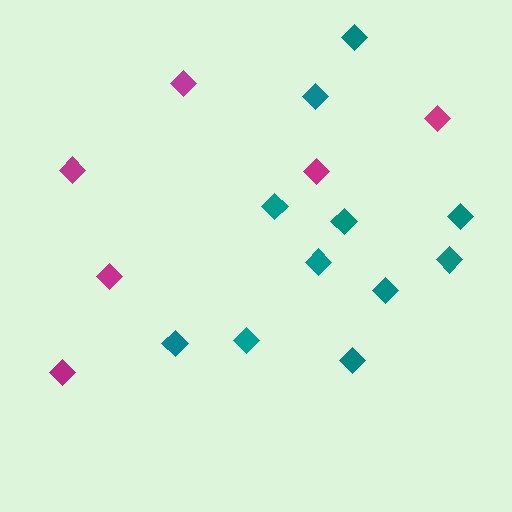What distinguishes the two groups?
There are 2 groups: one group of magenta diamonds (6) and one group of teal diamonds (11).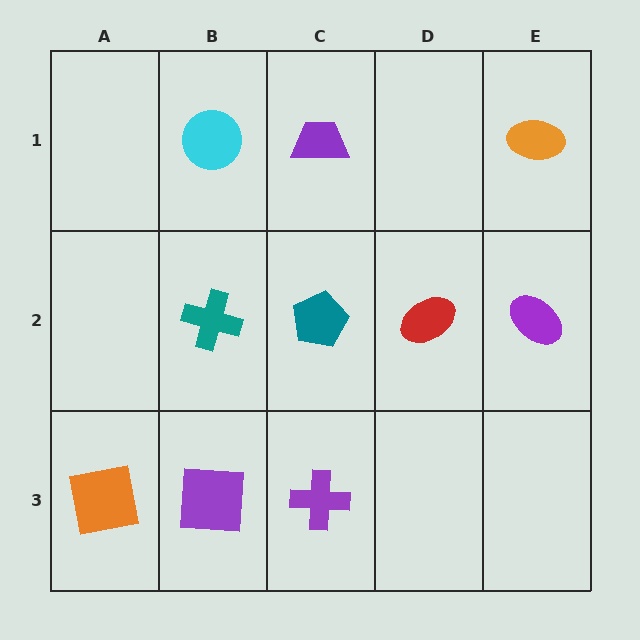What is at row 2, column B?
A teal cross.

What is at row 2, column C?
A teal pentagon.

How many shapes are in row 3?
3 shapes.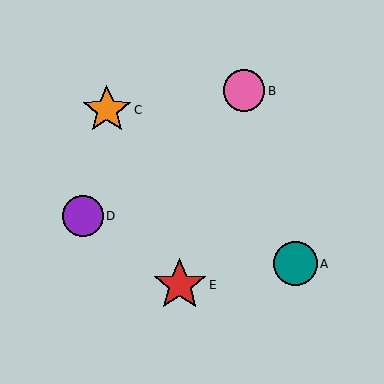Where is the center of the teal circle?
The center of the teal circle is at (295, 264).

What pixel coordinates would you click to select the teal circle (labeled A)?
Click at (295, 264) to select the teal circle A.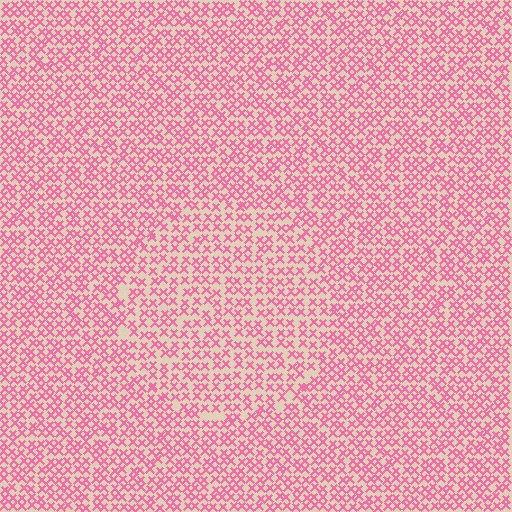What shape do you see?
I see a circle.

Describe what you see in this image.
The image contains small pink elements arranged at two different densities. A circle-shaped region is visible where the elements are less densely packed than the surrounding area.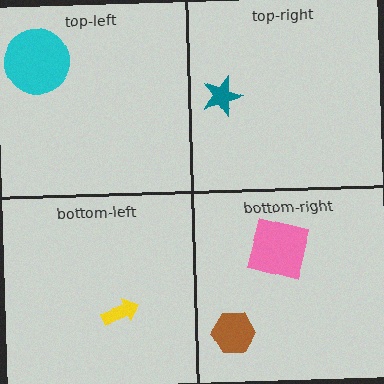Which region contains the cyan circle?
The top-left region.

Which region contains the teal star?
The top-right region.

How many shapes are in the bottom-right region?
2.